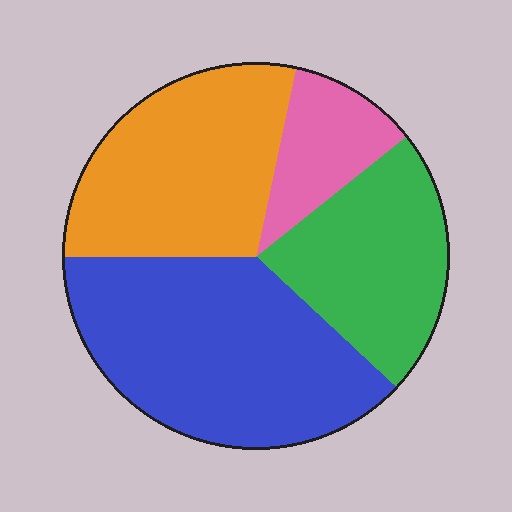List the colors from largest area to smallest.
From largest to smallest: blue, orange, green, pink.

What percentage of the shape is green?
Green takes up less than a quarter of the shape.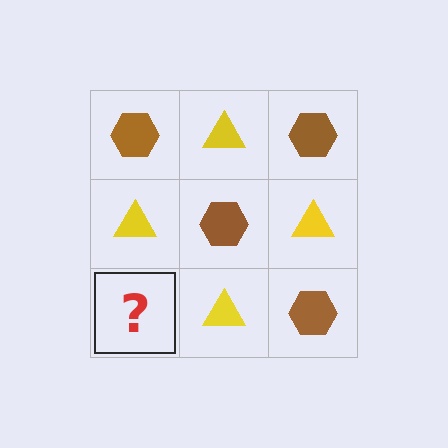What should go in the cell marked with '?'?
The missing cell should contain a brown hexagon.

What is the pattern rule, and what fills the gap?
The rule is that it alternates brown hexagon and yellow triangle in a checkerboard pattern. The gap should be filled with a brown hexagon.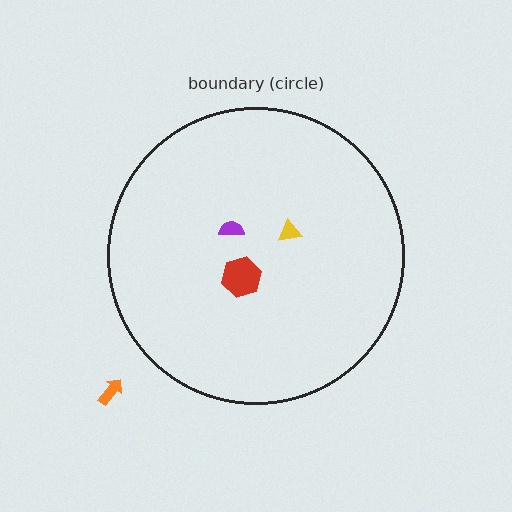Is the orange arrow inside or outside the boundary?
Outside.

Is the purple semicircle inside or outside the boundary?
Inside.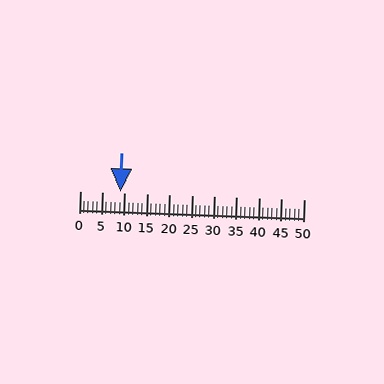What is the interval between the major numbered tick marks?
The major tick marks are spaced 5 units apart.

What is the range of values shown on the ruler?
The ruler shows values from 0 to 50.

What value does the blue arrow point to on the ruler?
The blue arrow points to approximately 9.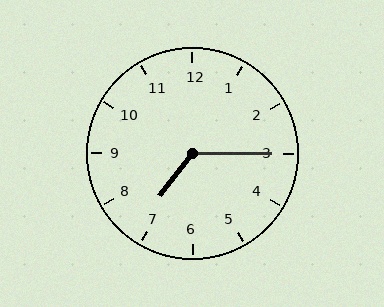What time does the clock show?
7:15.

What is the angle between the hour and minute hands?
Approximately 128 degrees.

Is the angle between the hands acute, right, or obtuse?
It is obtuse.